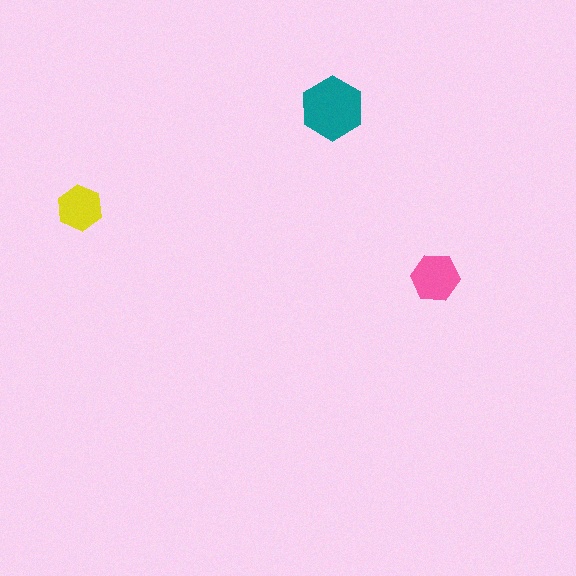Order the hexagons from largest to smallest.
the teal one, the pink one, the yellow one.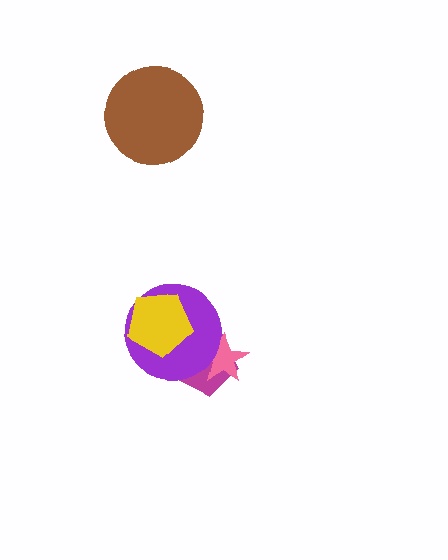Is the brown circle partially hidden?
No, no other shape covers it.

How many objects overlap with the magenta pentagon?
3 objects overlap with the magenta pentagon.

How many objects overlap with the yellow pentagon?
2 objects overlap with the yellow pentagon.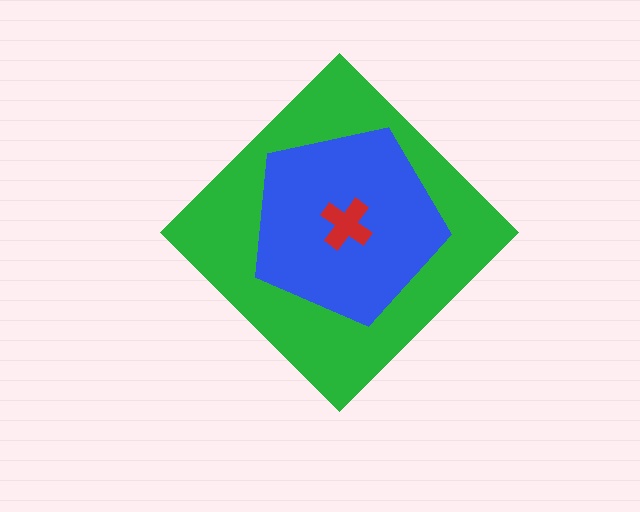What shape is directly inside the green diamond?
The blue pentagon.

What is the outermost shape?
The green diamond.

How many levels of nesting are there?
3.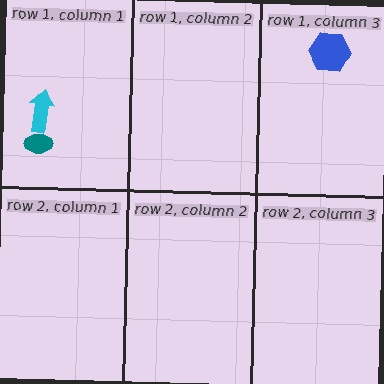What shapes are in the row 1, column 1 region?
The cyan arrow, the teal ellipse.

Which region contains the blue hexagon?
The row 1, column 3 region.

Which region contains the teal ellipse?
The row 1, column 1 region.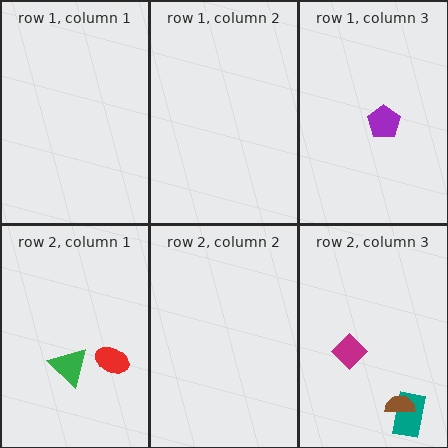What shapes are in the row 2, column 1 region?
The green triangle, the red ellipse.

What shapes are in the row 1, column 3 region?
The purple pentagon.